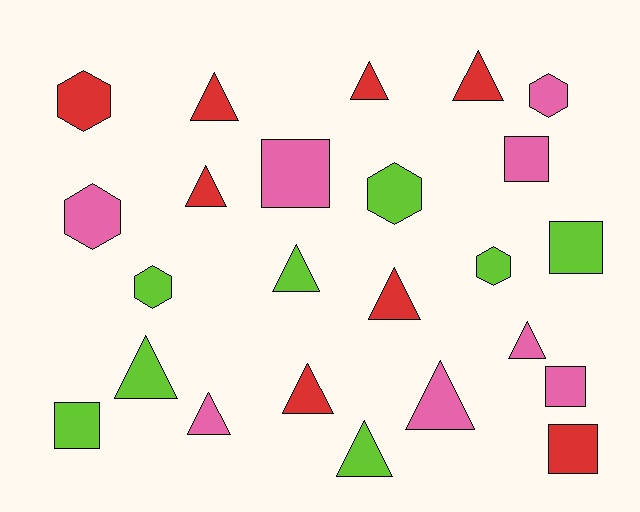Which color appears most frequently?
Lime, with 8 objects.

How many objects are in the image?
There are 24 objects.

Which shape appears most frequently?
Triangle, with 12 objects.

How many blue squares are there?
There are no blue squares.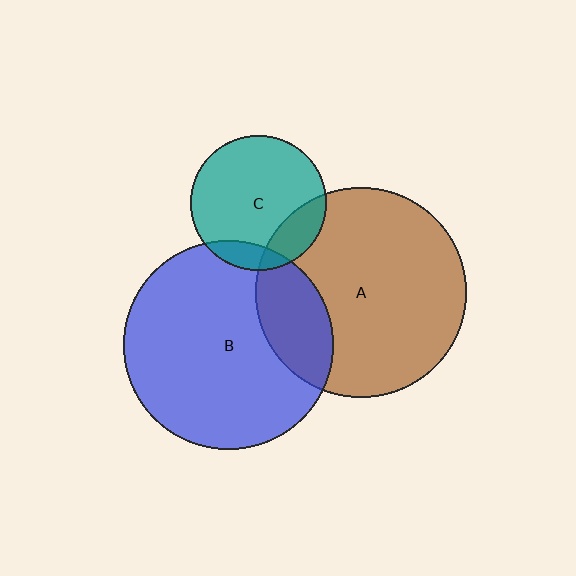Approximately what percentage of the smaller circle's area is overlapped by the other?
Approximately 20%.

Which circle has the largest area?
Circle A (brown).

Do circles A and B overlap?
Yes.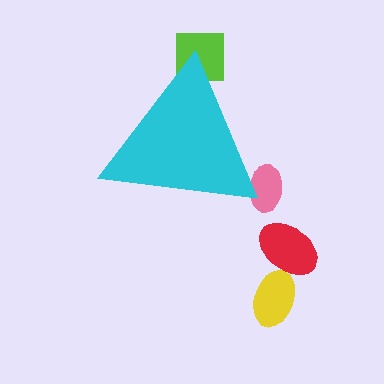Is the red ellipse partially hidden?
No, the red ellipse is fully visible.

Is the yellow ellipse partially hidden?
No, the yellow ellipse is fully visible.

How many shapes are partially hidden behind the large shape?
2 shapes are partially hidden.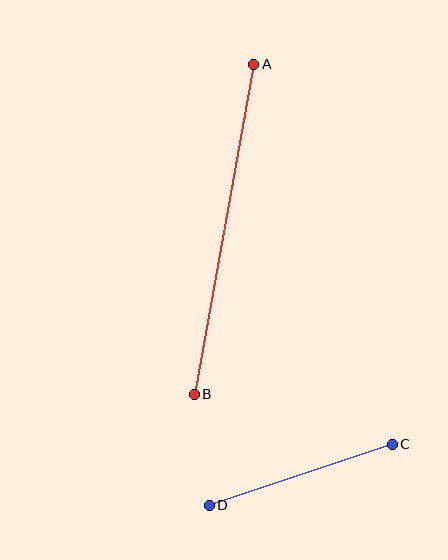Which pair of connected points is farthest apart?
Points A and B are farthest apart.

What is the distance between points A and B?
The distance is approximately 335 pixels.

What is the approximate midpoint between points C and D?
The midpoint is at approximately (301, 475) pixels.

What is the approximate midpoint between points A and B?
The midpoint is at approximately (224, 229) pixels.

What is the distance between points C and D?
The distance is approximately 193 pixels.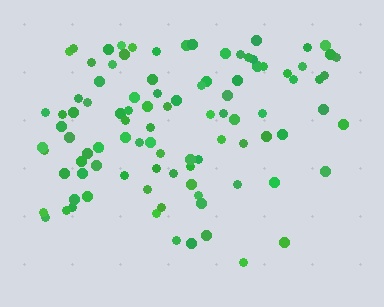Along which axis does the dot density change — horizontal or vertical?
Vertical.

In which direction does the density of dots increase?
From bottom to top, with the top side densest.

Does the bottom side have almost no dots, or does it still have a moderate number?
Still a moderate number, just noticeably fewer than the top.